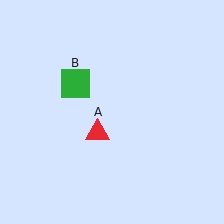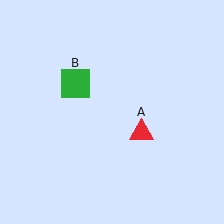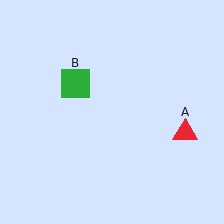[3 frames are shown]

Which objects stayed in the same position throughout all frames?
Green square (object B) remained stationary.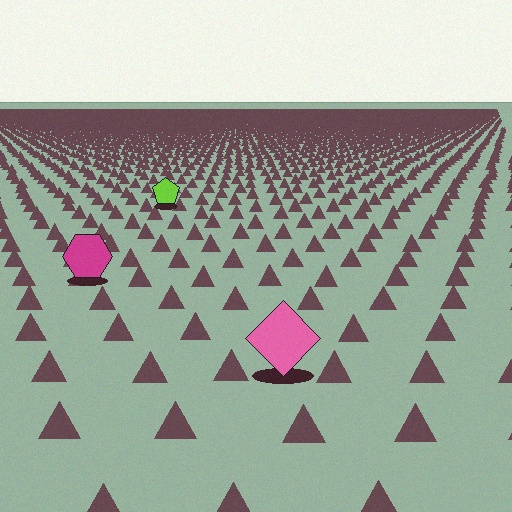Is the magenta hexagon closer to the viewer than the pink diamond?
No. The pink diamond is closer — you can tell from the texture gradient: the ground texture is coarser near it.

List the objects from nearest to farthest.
From nearest to farthest: the pink diamond, the magenta hexagon, the lime pentagon.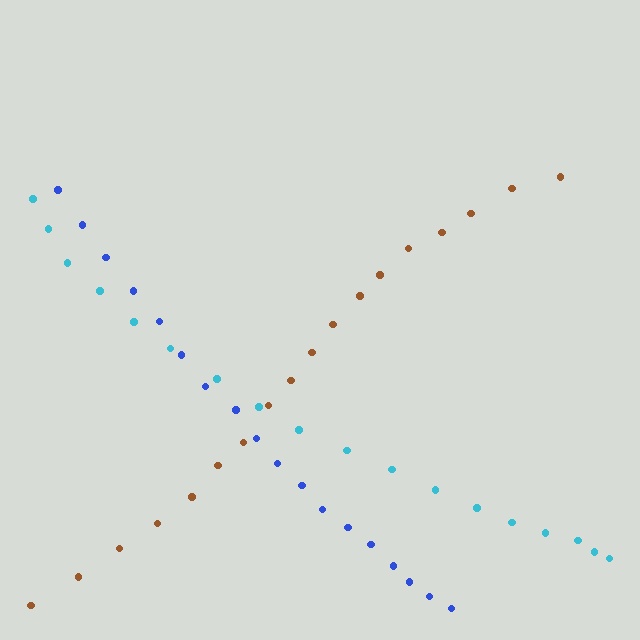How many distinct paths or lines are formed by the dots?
There are 3 distinct paths.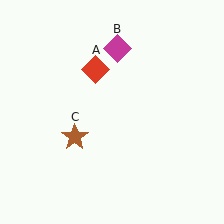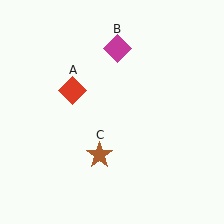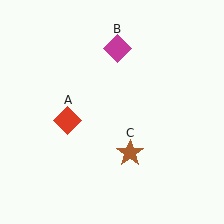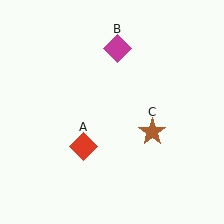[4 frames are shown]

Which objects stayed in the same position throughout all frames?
Magenta diamond (object B) remained stationary.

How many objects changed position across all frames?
2 objects changed position: red diamond (object A), brown star (object C).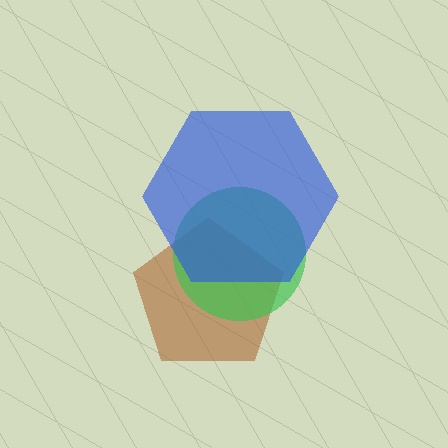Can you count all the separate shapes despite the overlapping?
Yes, there are 3 separate shapes.